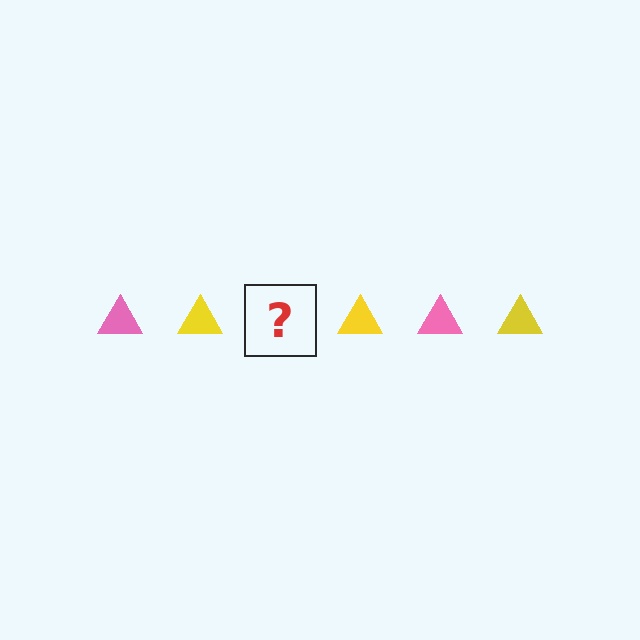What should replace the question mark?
The question mark should be replaced with a pink triangle.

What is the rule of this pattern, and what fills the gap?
The rule is that the pattern cycles through pink, yellow triangles. The gap should be filled with a pink triangle.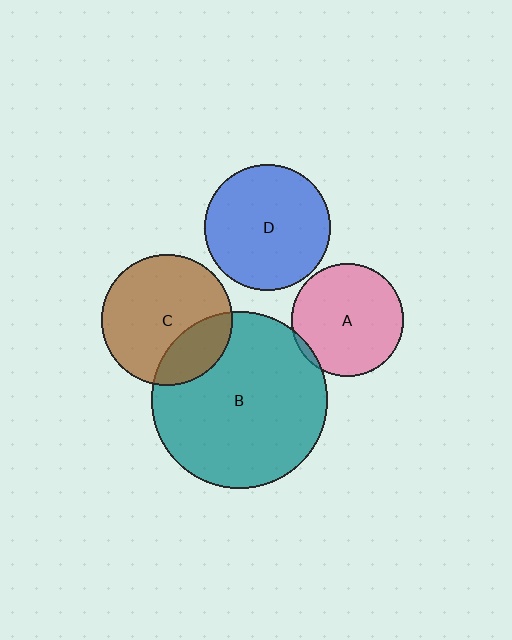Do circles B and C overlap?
Yes.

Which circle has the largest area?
Circle B (teal).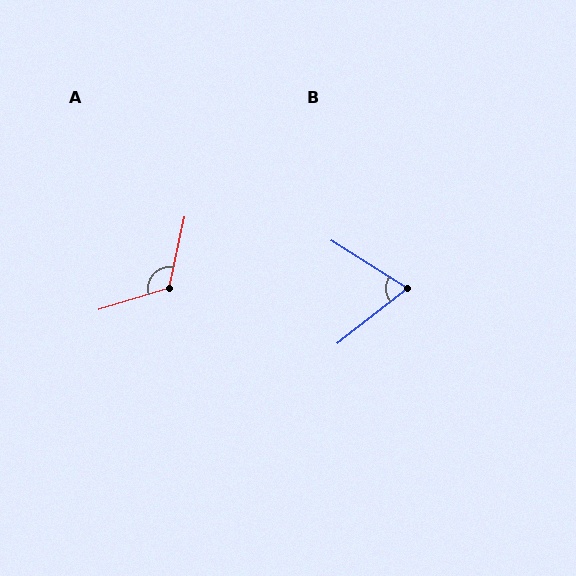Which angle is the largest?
A, at approximately 119 degrees.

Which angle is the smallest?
B, at approximately 71 degrees.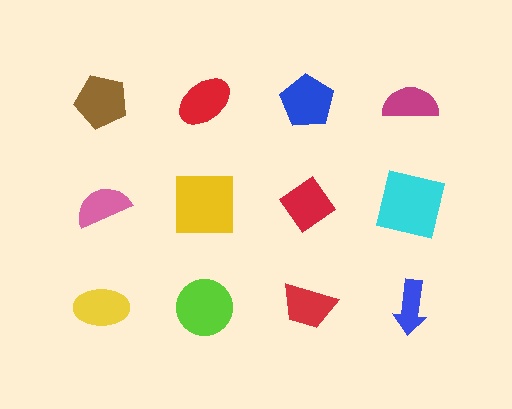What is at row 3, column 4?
A blue arrow.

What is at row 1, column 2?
A red ellipse.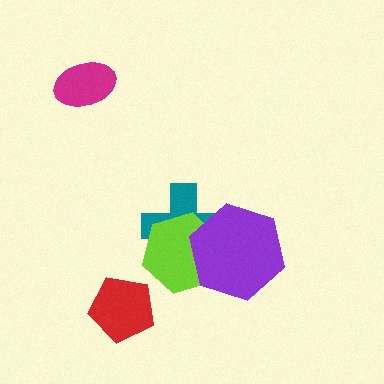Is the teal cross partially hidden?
Yes, it is partially covered by another shape.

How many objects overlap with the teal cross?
2 objects overlap with the teal cross.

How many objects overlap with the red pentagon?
0 objects overlap with the red pentagon.